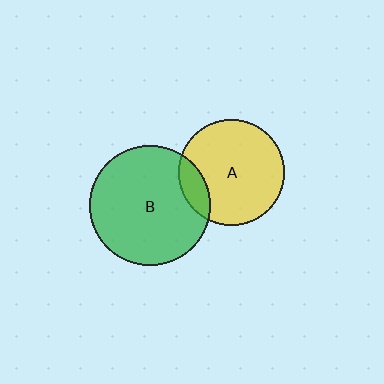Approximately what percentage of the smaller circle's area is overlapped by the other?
Approximately 15%.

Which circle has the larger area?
Circle B (green).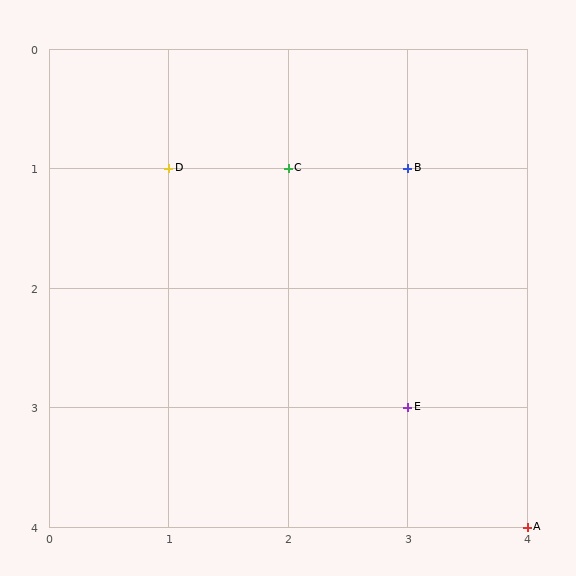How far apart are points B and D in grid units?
Points B and D are 2 columns apart.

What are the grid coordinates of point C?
Point C is at grid coordinates (2, 1).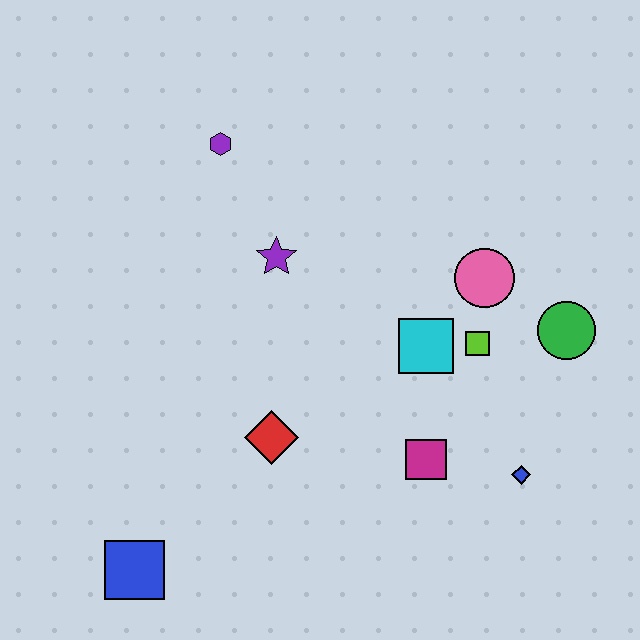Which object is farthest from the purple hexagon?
The blue diamond is farthest from the purple hexagon.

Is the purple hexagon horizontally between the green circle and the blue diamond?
No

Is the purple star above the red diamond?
Yes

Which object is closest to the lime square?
The cyan square is closest to the lime square.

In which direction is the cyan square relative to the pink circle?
The cyan square is below the pink circle.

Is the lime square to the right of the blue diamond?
No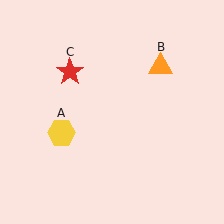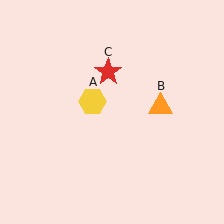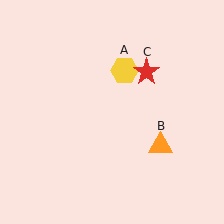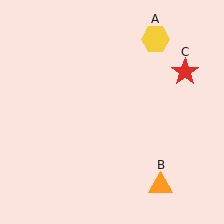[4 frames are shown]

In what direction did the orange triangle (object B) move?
The orange triangle (object B) moved down.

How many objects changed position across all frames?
3 objects changed position: yellow hexagon (object A), orange triangle (object B), red star (object C).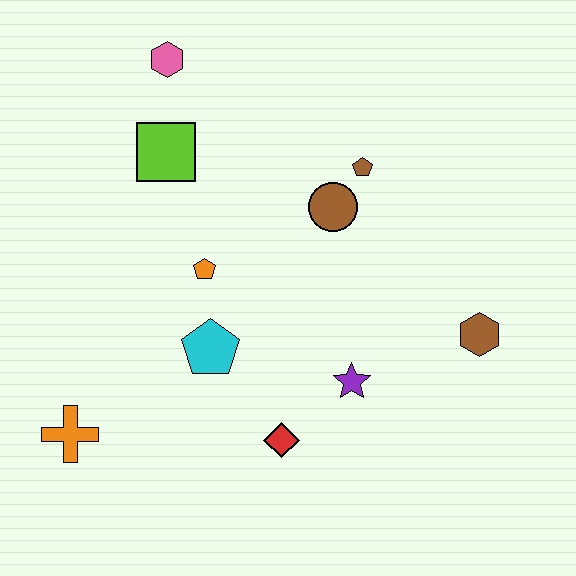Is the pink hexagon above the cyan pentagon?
Yes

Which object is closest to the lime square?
The pink hexagon is closest to the lime square.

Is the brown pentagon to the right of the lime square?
Yes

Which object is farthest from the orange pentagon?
The brown hexagon is farthest from the orange pentagon.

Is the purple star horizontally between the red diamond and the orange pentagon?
No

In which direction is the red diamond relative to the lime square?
The red diamond is below the lime square.